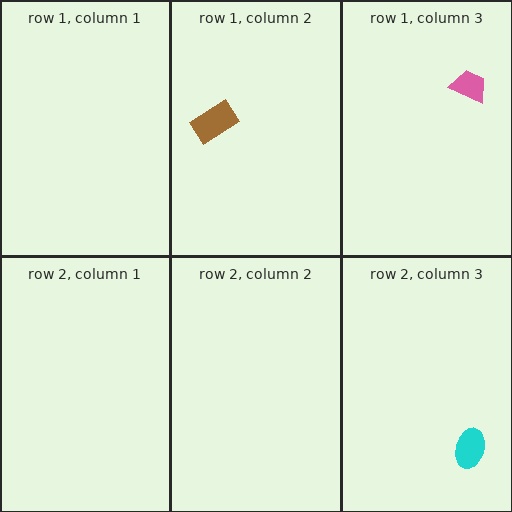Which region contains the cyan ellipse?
The row 2, column 3 region.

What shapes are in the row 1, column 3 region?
The pink trapezoid.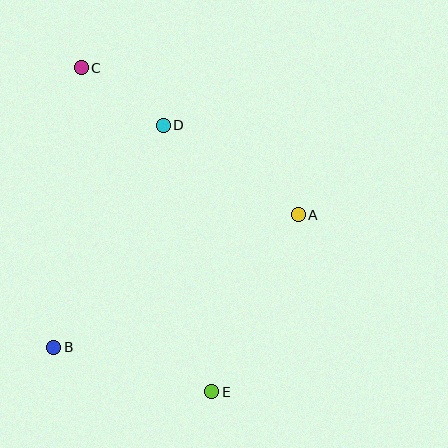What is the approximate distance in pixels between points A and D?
The distance between A and D is approximately 162 pixels.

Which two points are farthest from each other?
Points C and E are farthest from each other.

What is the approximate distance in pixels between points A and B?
The distance between A and B is approximately 278 pixels.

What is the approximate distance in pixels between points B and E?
The distance between B and E is approximately 164 pixels.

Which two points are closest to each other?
Points C and D are closest to each other.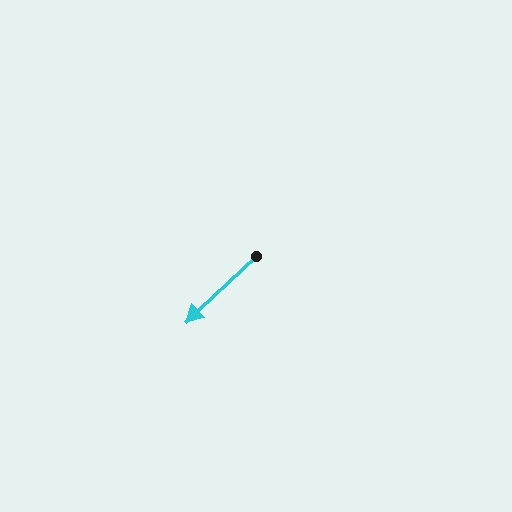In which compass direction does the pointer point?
Southwest.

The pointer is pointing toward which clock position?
Roughly 8 o'clock.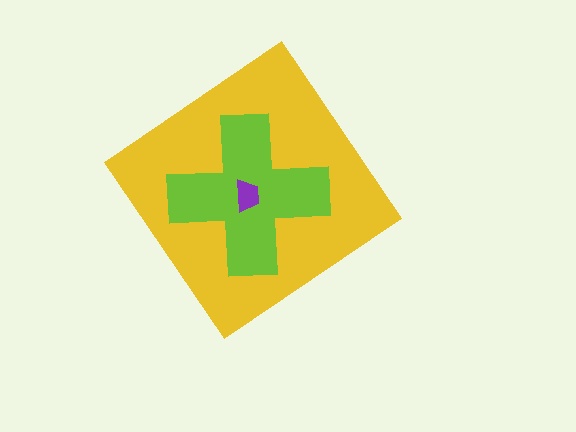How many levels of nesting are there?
3.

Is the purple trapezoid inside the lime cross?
Yes.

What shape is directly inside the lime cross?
The purple trapezoid.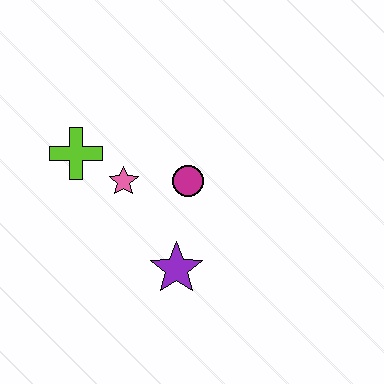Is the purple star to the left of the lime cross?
No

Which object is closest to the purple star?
The magenta circle is closest to the purple star.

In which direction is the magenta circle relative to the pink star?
The magenta circle is to the right of the pink star.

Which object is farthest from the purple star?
The lime cross is farthest from the purple star.